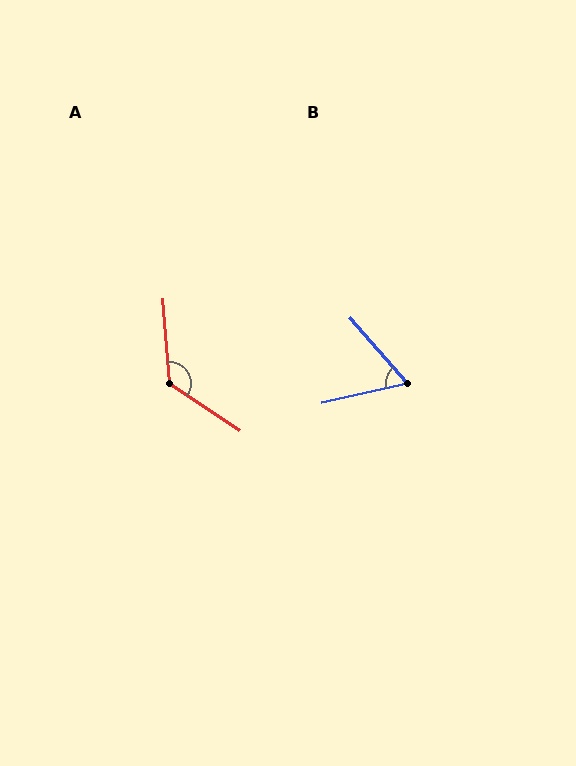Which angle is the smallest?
B, at approximately 61 degrees.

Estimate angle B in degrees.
Approximately 61 degrees.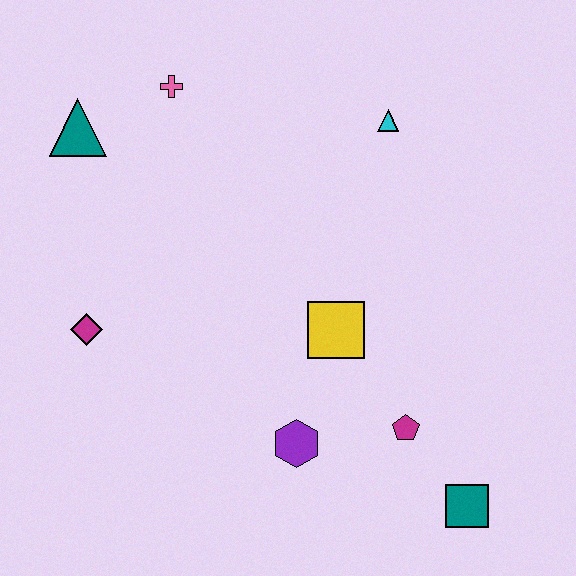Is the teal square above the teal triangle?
No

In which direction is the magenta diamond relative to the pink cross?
The magenta diamond is below the pink cross.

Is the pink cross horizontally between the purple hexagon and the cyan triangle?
No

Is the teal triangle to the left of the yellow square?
Yes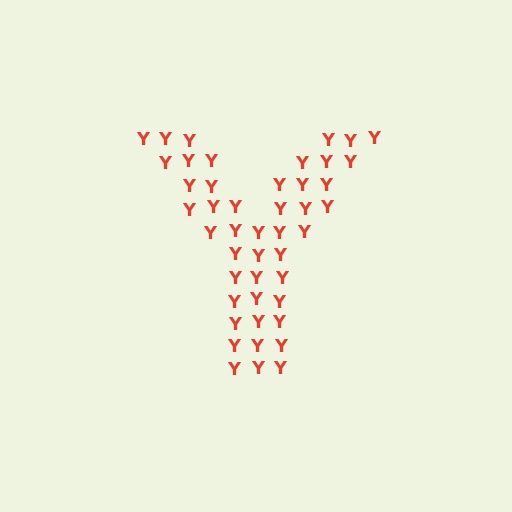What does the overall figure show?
The overall figure shows the letter Y.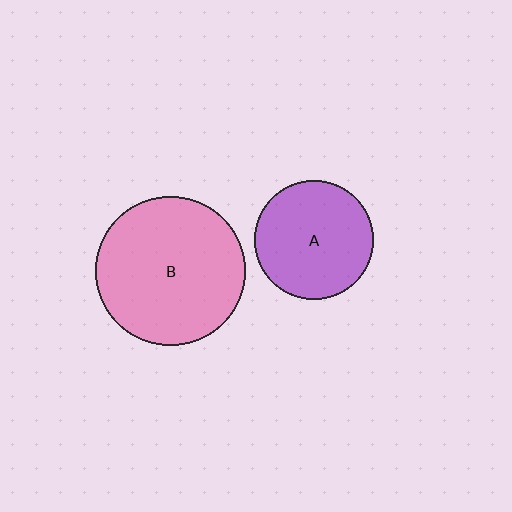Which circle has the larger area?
Circle B (pink).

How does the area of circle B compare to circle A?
Approximately 1.6 times.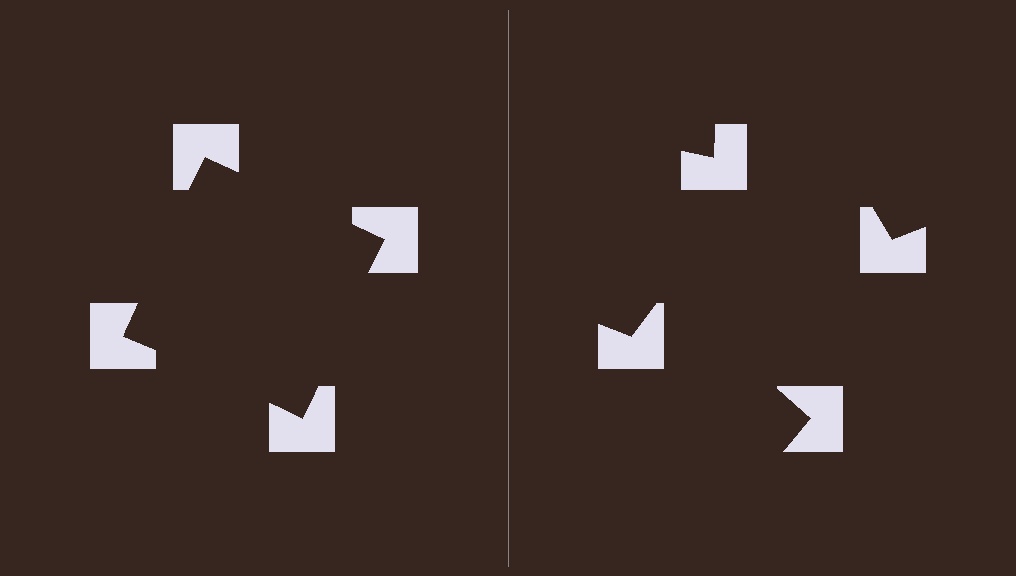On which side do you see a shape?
An illusory square appears on the left side. On the right side the wedge cuts are rotated, so no coherent shape forms.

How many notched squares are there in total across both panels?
8 — 4 on each side.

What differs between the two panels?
The notched squares are positioned identically on both sides; only the wedge orientations differ. On the left they align to a square; on the right they are misaligned.